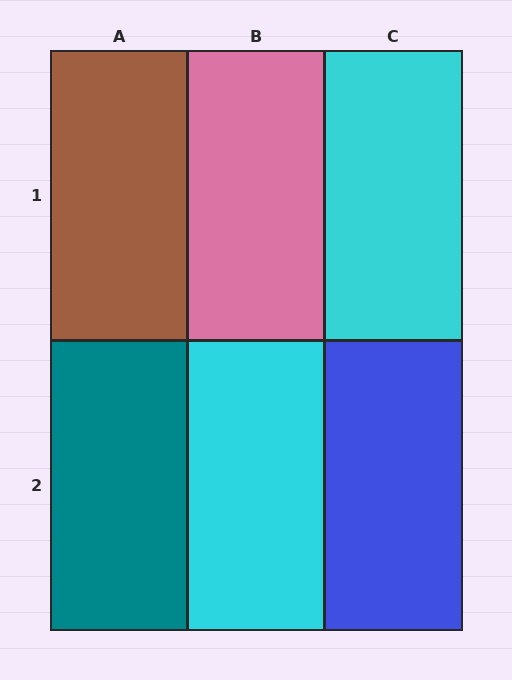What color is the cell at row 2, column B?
Cyan.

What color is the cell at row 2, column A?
Teal.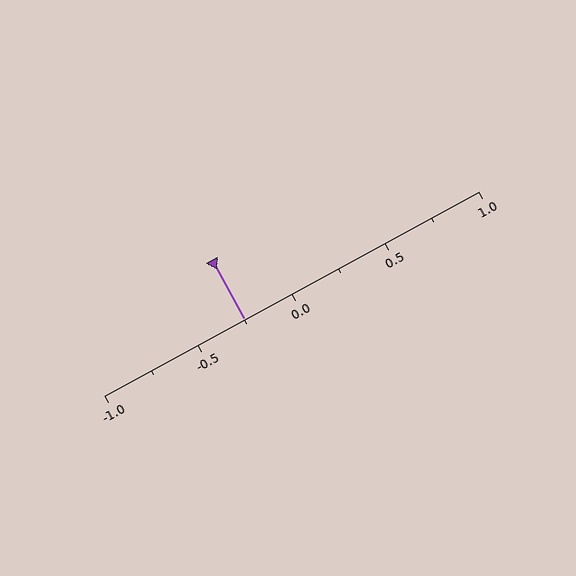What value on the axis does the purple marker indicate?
The marker indicates approximately -0.25.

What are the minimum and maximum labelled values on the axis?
The axis runs from -1.0 to 1.0.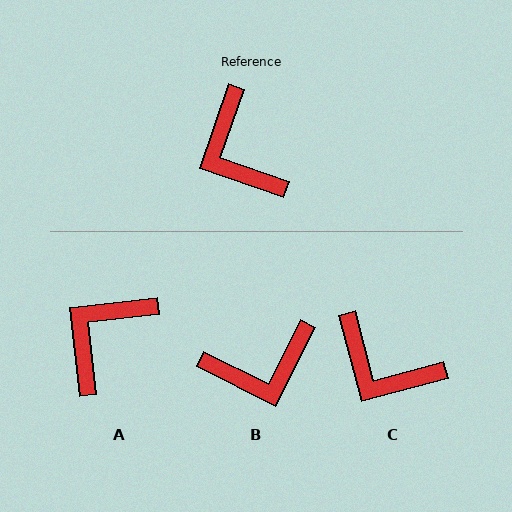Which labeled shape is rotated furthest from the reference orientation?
B, about 82 degrees away.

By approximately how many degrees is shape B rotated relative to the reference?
Approximately 82 degrees counter-clockwise.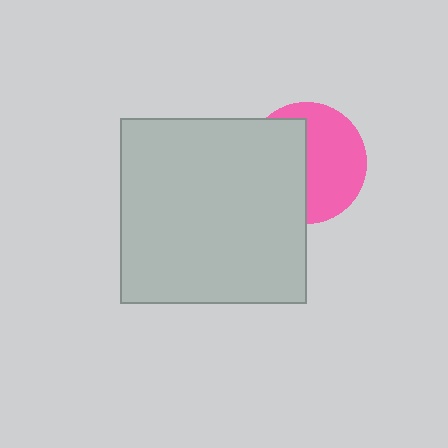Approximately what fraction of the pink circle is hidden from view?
Roughly 47% of the pink circle is hidden behind the light gray square.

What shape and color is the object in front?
The object in front is a light gray square.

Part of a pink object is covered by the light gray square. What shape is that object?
It is a circle.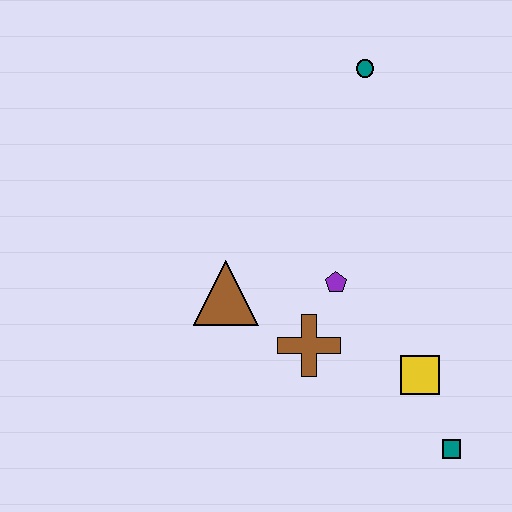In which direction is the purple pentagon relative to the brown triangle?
The purple pentagon is to the right of the brown triangle.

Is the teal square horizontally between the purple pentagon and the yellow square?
No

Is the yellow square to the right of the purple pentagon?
Yes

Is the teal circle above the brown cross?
Yes